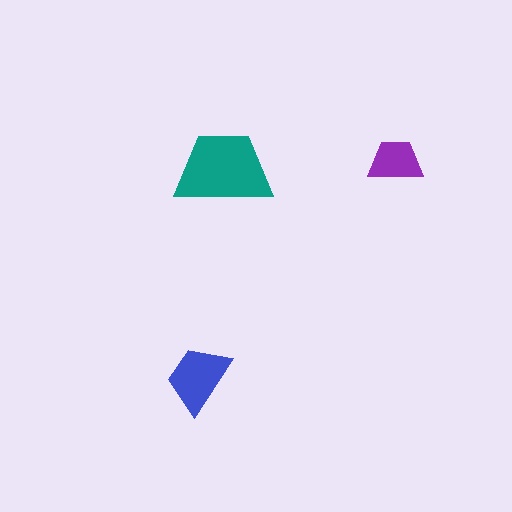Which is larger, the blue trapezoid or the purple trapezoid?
The blue one.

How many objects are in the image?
There are 3 objects in the image.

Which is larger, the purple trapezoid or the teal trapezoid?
The teal one.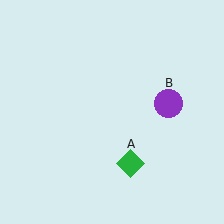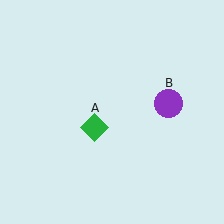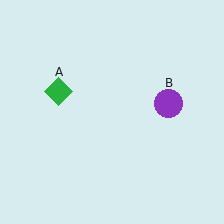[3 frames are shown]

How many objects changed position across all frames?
1 object changed position: green diamond (object A).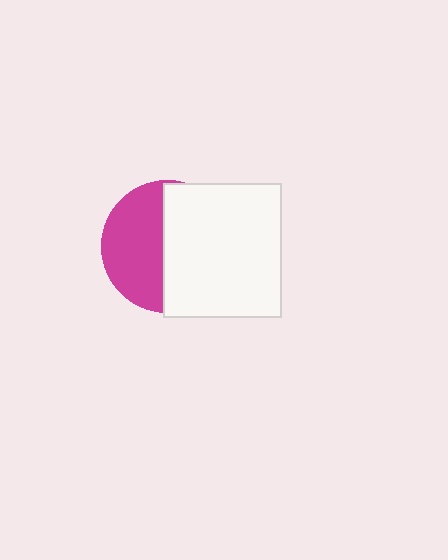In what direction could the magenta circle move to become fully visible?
The magenta circle could move left. That would shift it out from behind the white rectangle entirely.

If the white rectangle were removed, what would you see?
You would see the complete magenta circle.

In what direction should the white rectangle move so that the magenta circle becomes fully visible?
The white rectangle should move right. That is the shortest direction to clear the overlap and leave the magenta circle fully visible.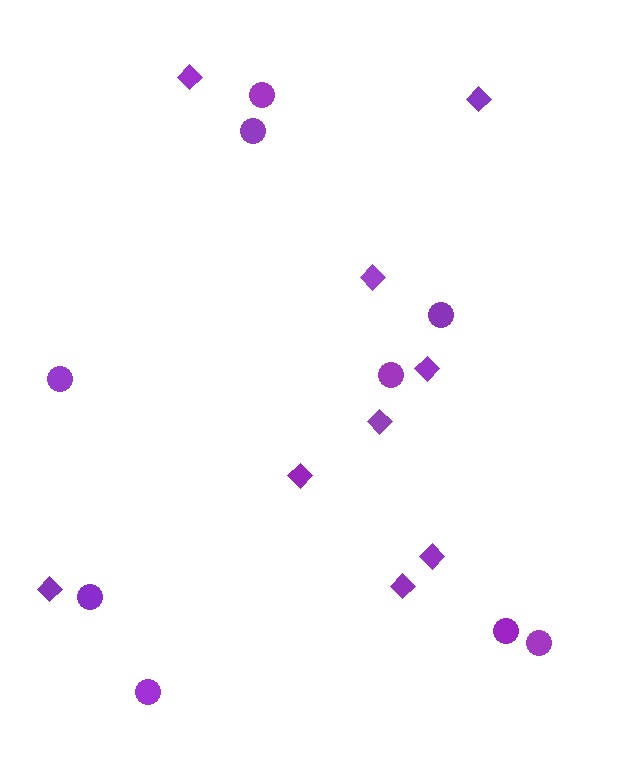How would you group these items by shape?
There are 2 groups: one group of circles (9) and one group of diamonds (9).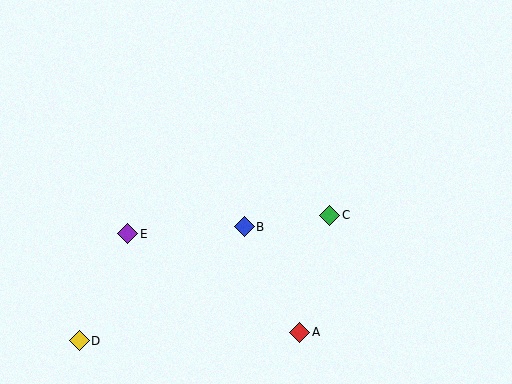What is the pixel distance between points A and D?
The distance between A and D is 221 pixels.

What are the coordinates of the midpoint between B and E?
The midpoint between B and E is at (186, 230).